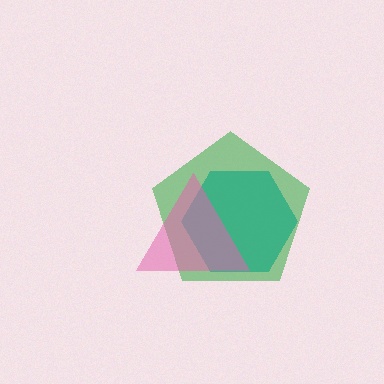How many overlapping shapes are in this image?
There are 3 overlapping shapes in the image.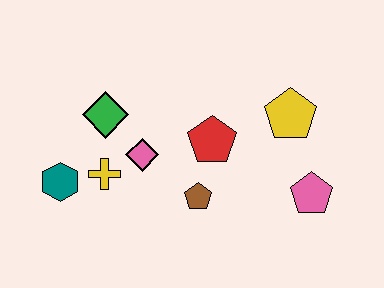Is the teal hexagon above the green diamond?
No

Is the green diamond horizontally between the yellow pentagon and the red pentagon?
No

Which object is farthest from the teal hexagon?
The pink pentagon is farthest from the teal hexagon.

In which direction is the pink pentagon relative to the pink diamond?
The pink pentagon is to the right of the pink diamond.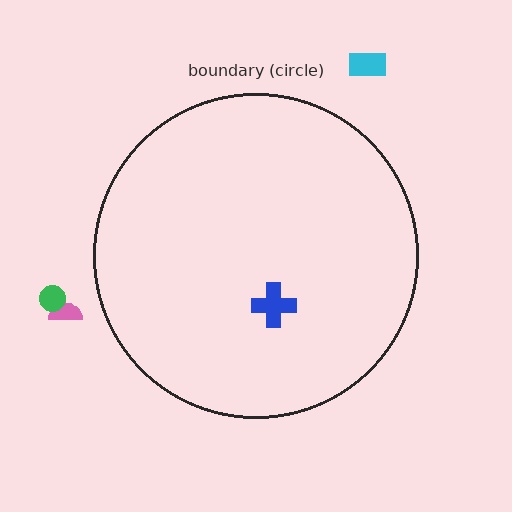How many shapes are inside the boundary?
1 inside, 3 outside.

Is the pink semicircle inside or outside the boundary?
Outside.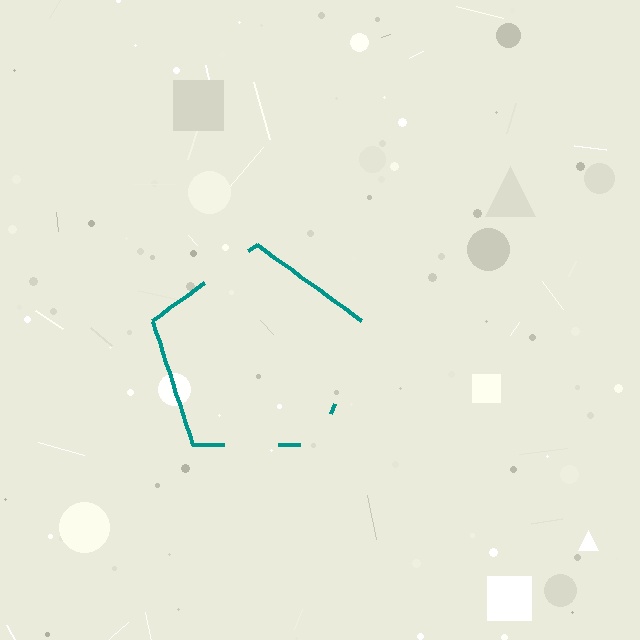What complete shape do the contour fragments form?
The contour fragments form a pentagon.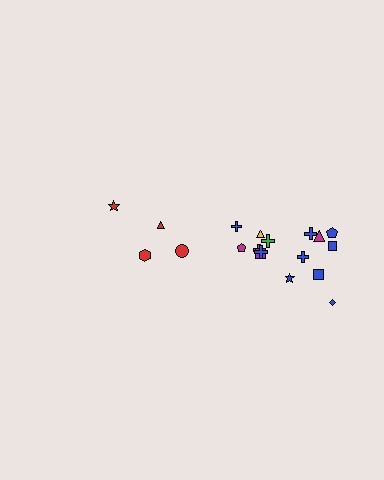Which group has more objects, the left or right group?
The right group.